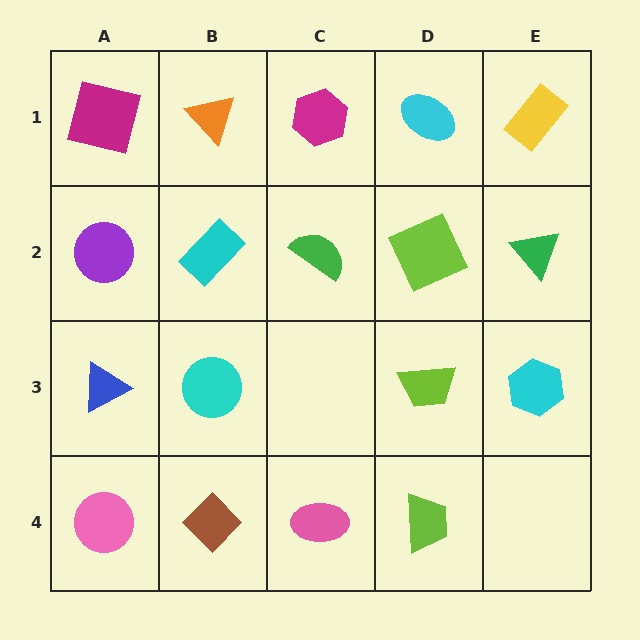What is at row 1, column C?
A magenta hexagon.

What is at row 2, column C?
A green semicircle.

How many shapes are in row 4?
4 shapes.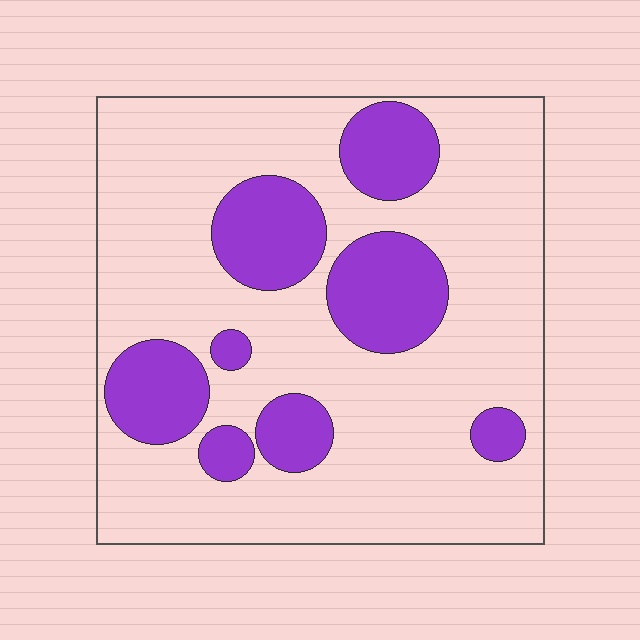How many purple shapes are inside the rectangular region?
8.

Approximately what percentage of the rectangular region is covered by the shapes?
Approximately 25%.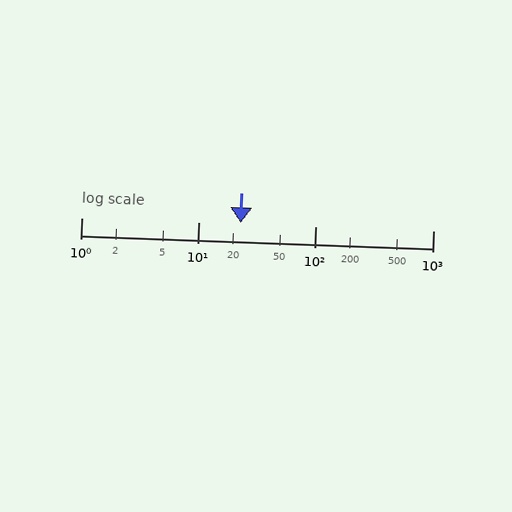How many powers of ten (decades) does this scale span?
The scale spans 3 decades, from 1 to 1000.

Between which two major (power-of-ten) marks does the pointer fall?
The pointer is between 10 and 100.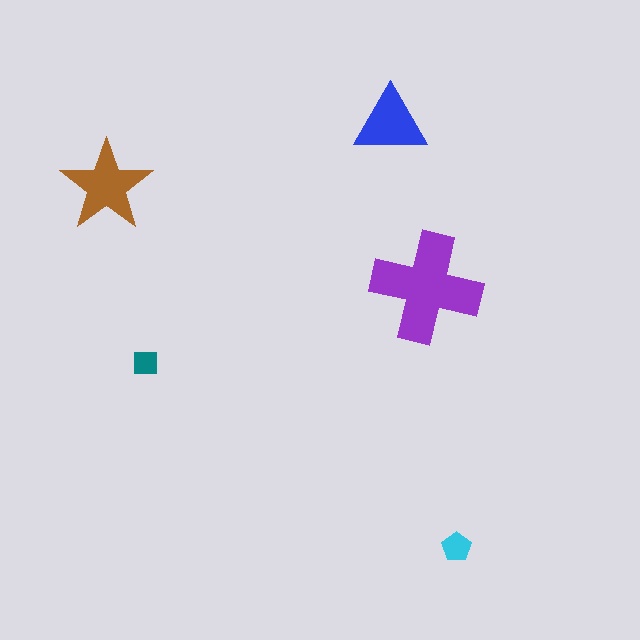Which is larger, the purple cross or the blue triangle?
The purple cross.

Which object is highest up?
The blue triangle is topmost.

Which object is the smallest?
The teal square.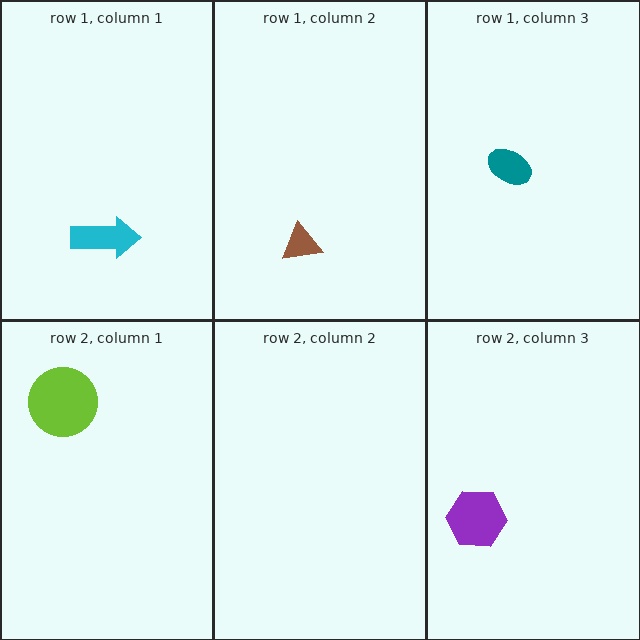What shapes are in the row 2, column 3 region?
The purple hexagon.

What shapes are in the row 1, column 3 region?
The teal ellipse.